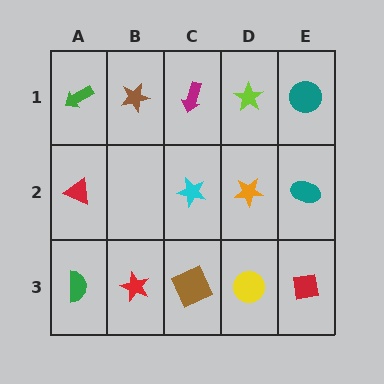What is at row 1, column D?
A lime star.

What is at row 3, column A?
A green semicircle.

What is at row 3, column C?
A brown square.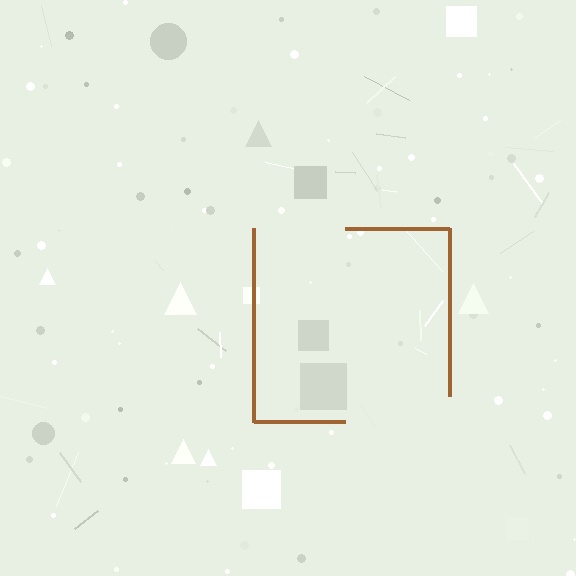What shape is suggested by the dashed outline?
The dashed outline suggests a square.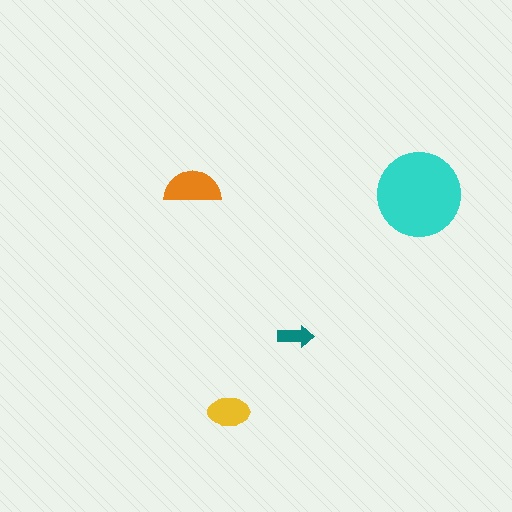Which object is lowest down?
The yellow ellipse is bottommost.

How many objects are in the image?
There are 4 objects in the image.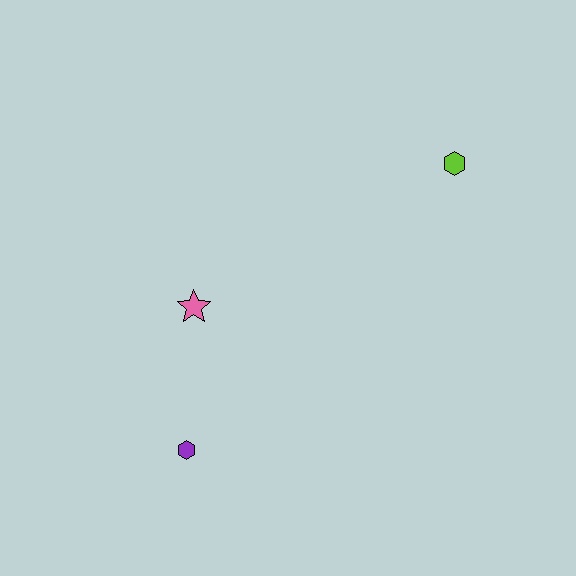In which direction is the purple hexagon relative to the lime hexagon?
The purple hexagon is below the lime hexagon.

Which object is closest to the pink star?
The purple hexagon is closest to the pink star.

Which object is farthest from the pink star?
The lime hexagon is farthest from the pink star.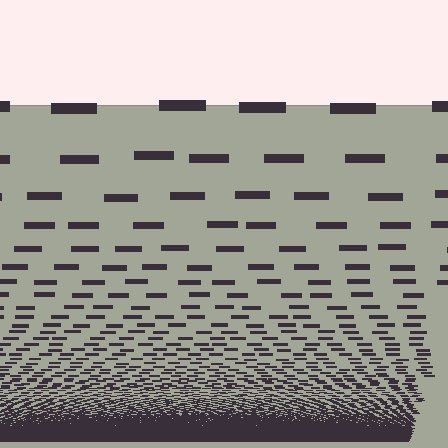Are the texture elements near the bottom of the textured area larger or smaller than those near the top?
Smaller. The gradient is inverted — elements near the bottom are smaller and denser.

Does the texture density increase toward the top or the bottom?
Density increases toward the bottom.